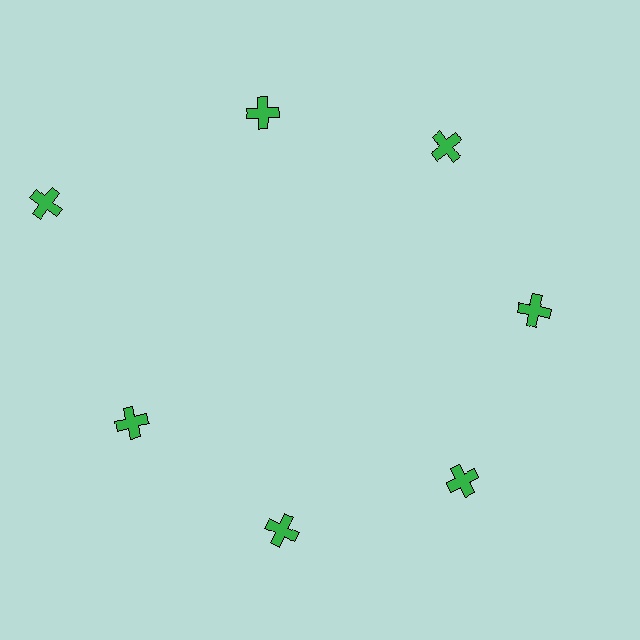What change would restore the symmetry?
The symmetry would be restored by moving it inward, back onto the ring so that all 7 crosses sit at equal angles and equal distance from the center.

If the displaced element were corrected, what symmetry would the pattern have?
It would have 7-fold rotational symmetry — the pattern would map onto itself every 51 degrees.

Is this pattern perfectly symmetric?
No. The 7 green crosses are arranged in a ring, but one element near the 10 o'clock position is pushed outward from the center, breaking the 7-fold rotational symmetry.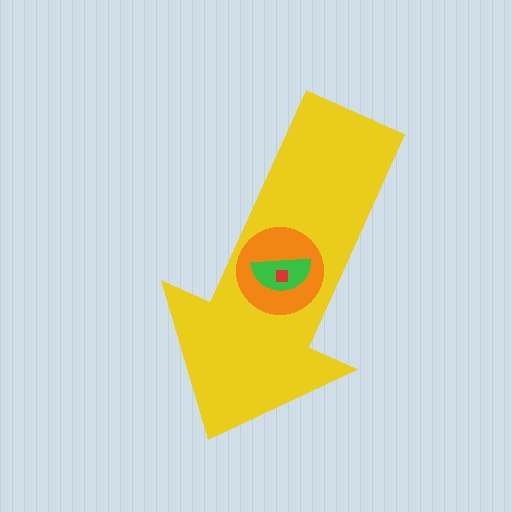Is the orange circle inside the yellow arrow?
Yes.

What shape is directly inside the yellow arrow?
The orange circle.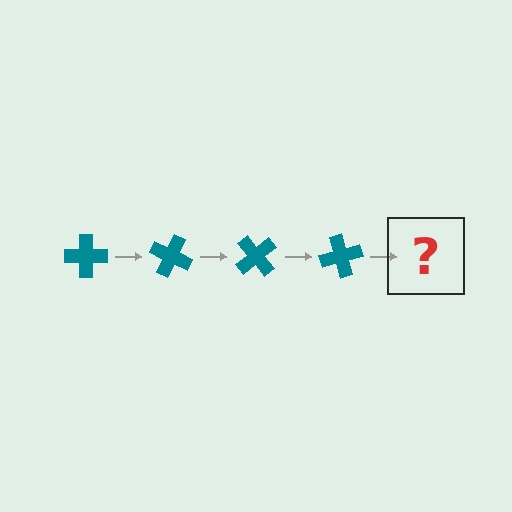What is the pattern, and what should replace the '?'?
The pattern is that the cross rotates 25 degrees each step. The '?' should be a teal cross rotated 100 degrees.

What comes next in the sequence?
The next element should be a teal cross rotated 100 degrees.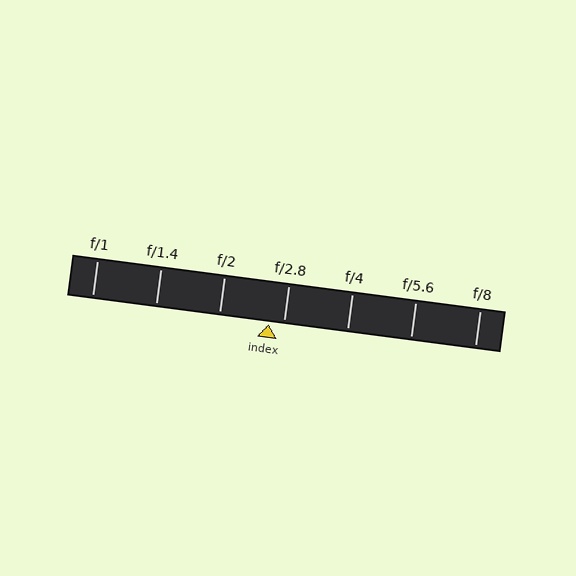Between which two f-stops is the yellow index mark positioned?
The index mark is between f/2 and f/2.8.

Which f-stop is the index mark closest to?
The index mark is closest to f/2.8.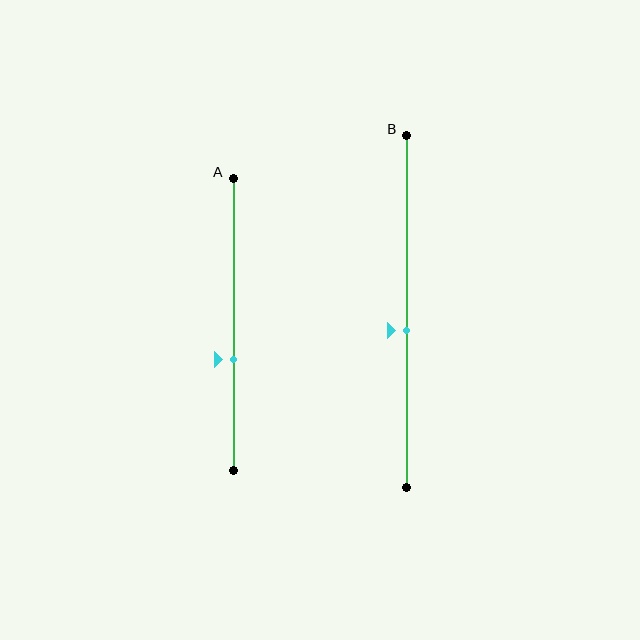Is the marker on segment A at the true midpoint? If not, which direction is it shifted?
No, the marker on segment A is shifted downward by about 12% of the segment length.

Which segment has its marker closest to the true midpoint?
Segment B has its marker closest to the true midpoint.